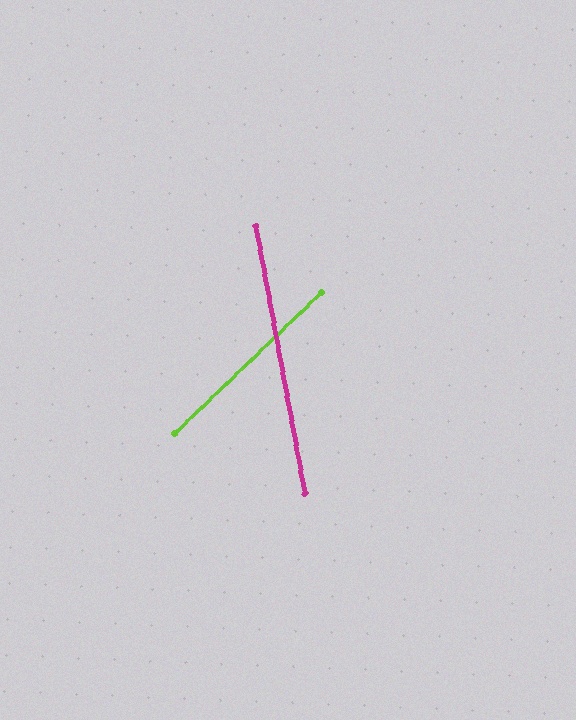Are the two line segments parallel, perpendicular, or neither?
Neither parallel nor perpendicular — they differ by about 57°.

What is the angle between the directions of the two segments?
Approximately 57 degrees.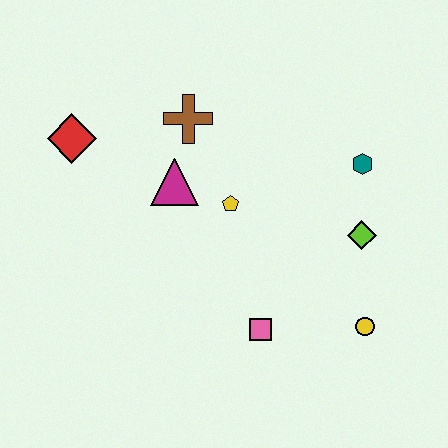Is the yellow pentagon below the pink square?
No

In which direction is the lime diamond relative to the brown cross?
The lime diamond is to the right of the brown cross.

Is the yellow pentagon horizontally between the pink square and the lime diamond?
No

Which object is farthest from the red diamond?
The yellow circle is farthest from the red diamond.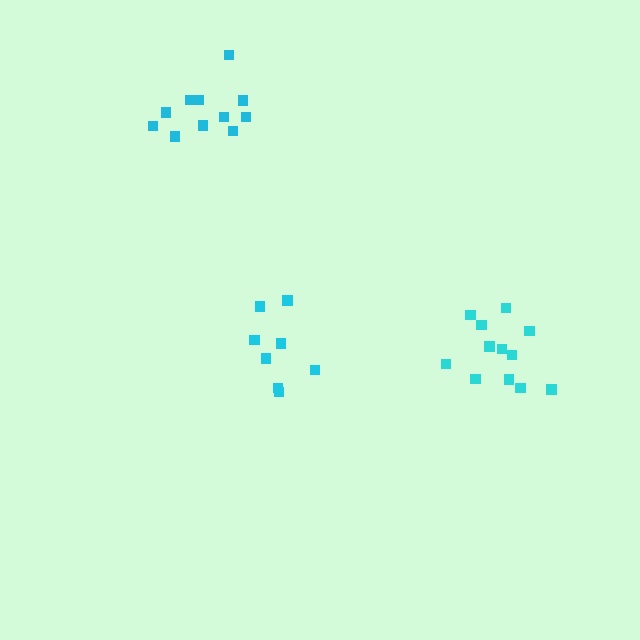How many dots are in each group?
Group 1: 8 dots, Group 2: 12 dots, Group 3: 11 dots (31 total).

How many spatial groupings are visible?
There are 3 spatial groupings.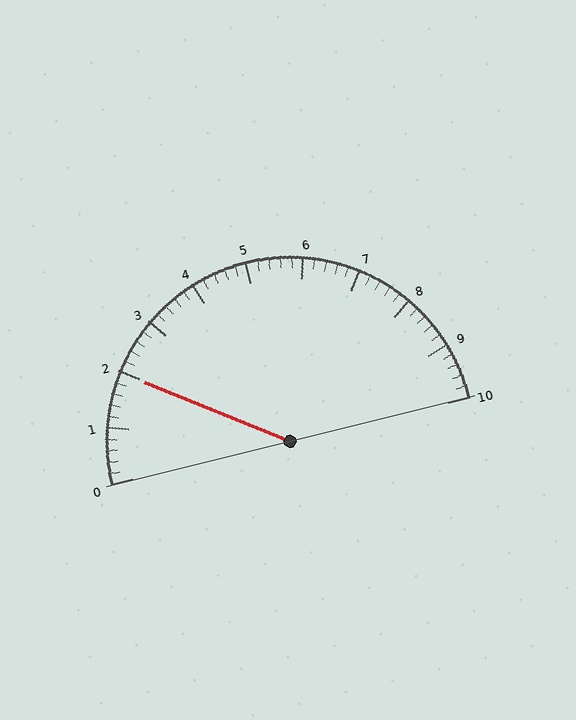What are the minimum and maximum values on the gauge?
The gauge ranges from 0 to 10.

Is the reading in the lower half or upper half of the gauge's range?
The reading is in the lower half of the range (0 to 10).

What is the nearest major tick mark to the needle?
The nearest major tick mark is 2.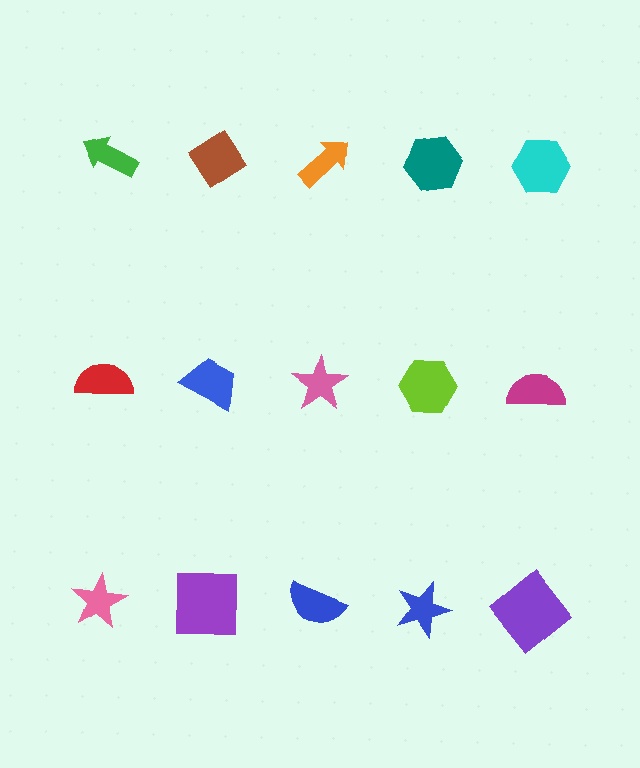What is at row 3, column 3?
A blue semicircle.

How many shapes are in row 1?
5 shapes.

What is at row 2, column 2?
A blue trapezoid.